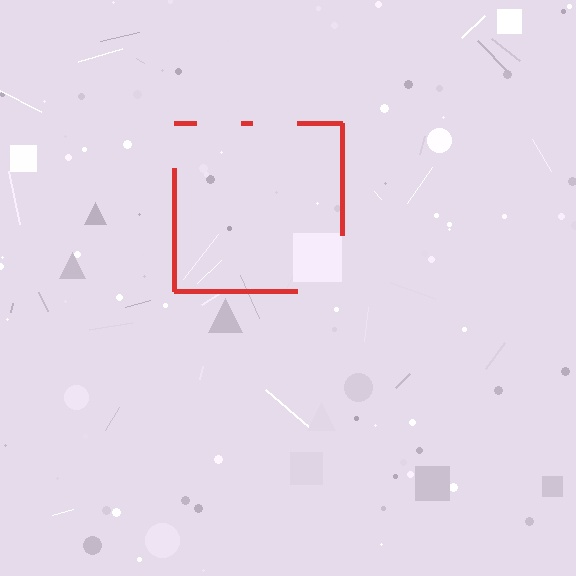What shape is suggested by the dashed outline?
The dashed outline suggests a square.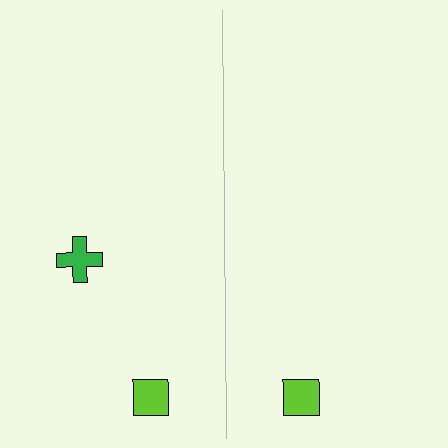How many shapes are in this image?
There are 3 shapes in this image.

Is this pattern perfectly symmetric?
No, the pattern is not perfectly symmetric. A green cross is missing from the right side.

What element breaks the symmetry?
A green cross is missing from the right side.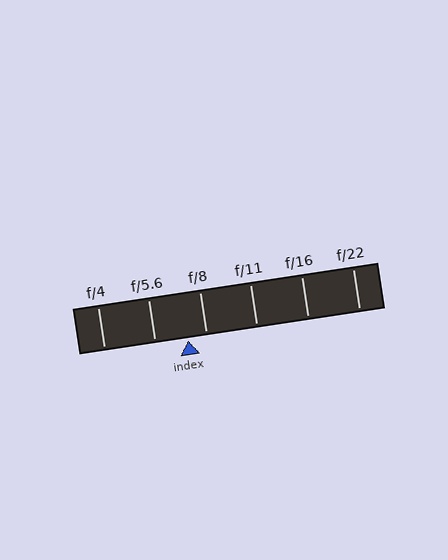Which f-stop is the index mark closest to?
The index mark is closest to f/8.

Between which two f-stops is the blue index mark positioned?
The index mark is between f/5.6 and f/8.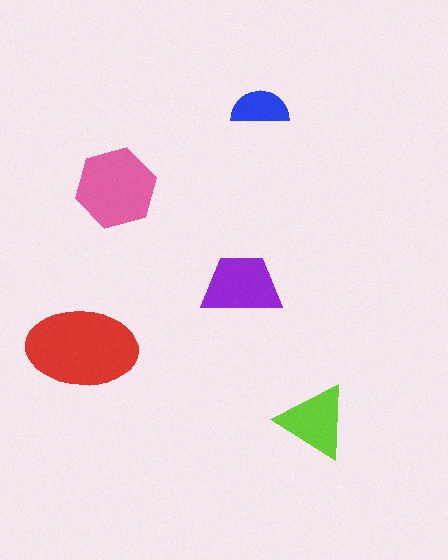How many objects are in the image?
There are 5 objects in the image.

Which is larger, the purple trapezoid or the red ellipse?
The red ellipse.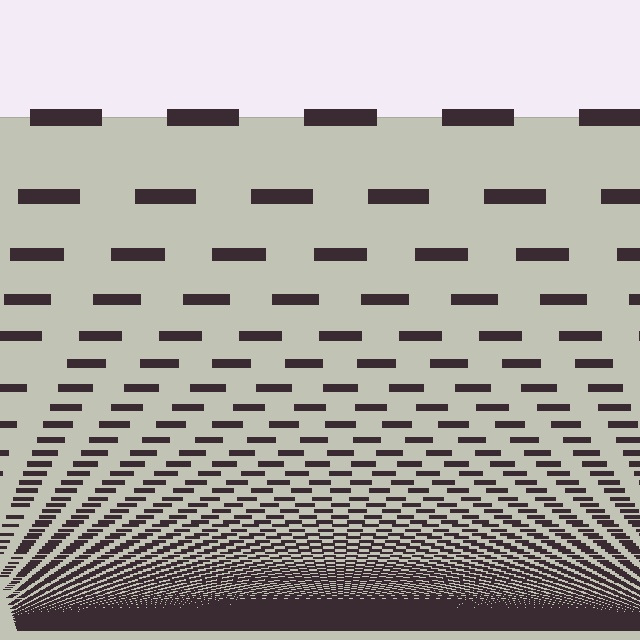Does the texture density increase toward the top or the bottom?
Density increases toward the bottom.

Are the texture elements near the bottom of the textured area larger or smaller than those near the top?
Smaller. The gradient is inverted — elements near the bottom are smaller and denser.